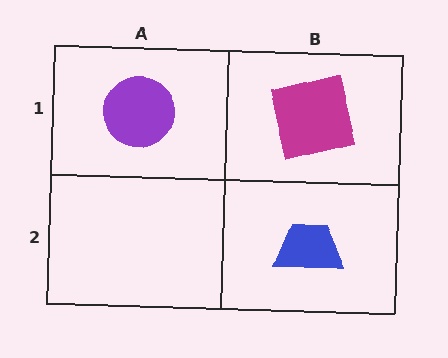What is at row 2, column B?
A blue trapezoid.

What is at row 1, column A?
A purple circle.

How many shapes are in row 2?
1 shape.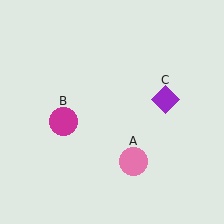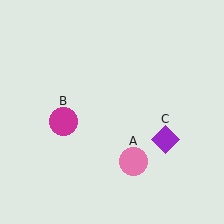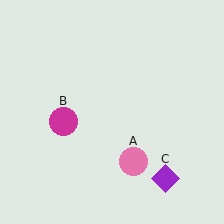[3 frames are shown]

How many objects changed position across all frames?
1 object changed position: purple diamond (object C).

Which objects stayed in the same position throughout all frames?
Pink circle (object A) and magenta circle (object B) remained stationary.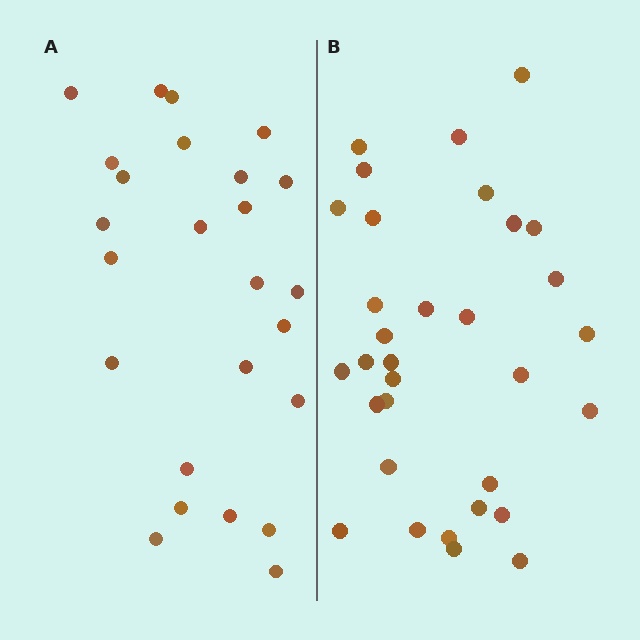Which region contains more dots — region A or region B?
Region B (the right region) has more dots.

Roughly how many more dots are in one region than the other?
Region B has roughly 8 or so more dots than region A.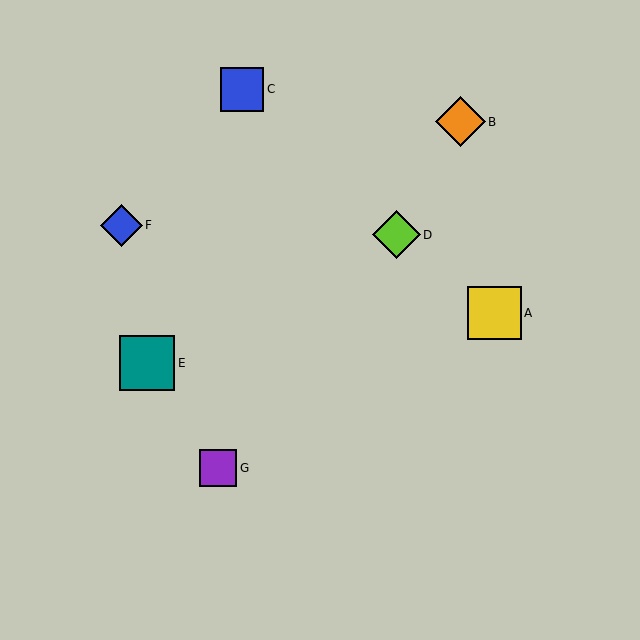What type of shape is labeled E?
Shape E is a teal square.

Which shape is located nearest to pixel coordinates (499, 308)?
The yellow square (labeled A) at (494, 313) is nearest to that location.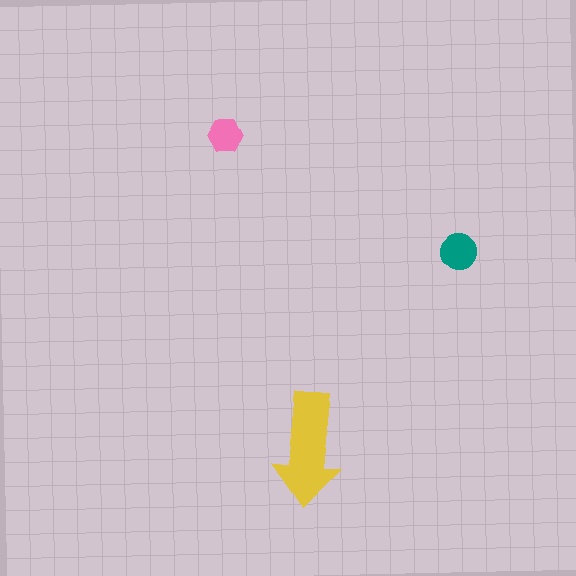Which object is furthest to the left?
The pink hexagon is leftmost.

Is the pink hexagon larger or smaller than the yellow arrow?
Smaller.